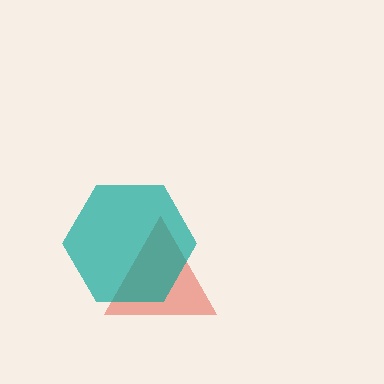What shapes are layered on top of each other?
The layered shapes are: a red triangle, a teal hexagon.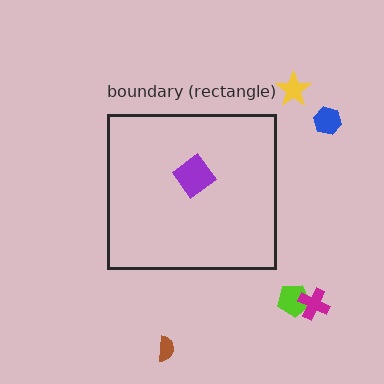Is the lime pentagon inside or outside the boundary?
Outside.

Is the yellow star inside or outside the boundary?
Outside.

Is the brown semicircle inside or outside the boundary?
Outside.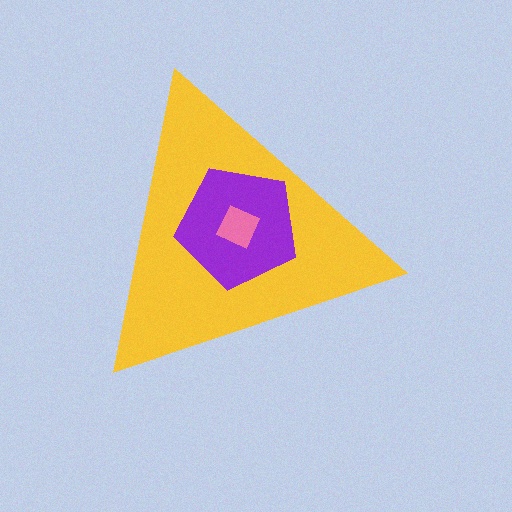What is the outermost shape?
The yellow triangle.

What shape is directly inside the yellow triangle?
The purple pentagon.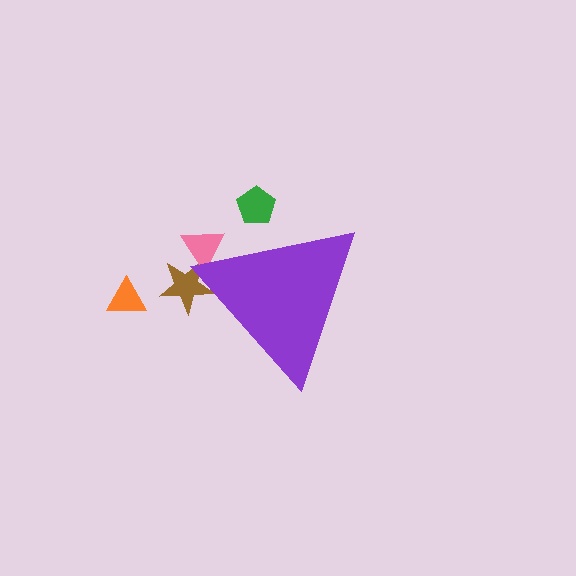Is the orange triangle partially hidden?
No, the orange triangle is fully visible.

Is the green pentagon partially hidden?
Yes, the green pentagon is partially hidden behind the purple triangle.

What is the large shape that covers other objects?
A purple triangle.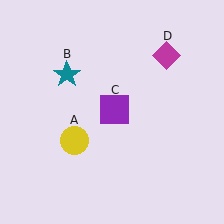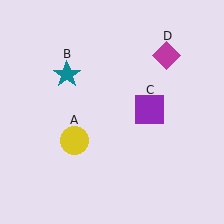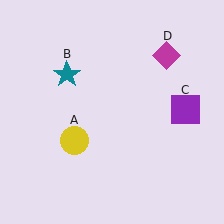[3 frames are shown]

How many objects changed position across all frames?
1 object changed position: purple square (object C).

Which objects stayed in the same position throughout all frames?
Yellow circle (object A) and teal star (object B) and magenta diamond (object D) remained stationary.